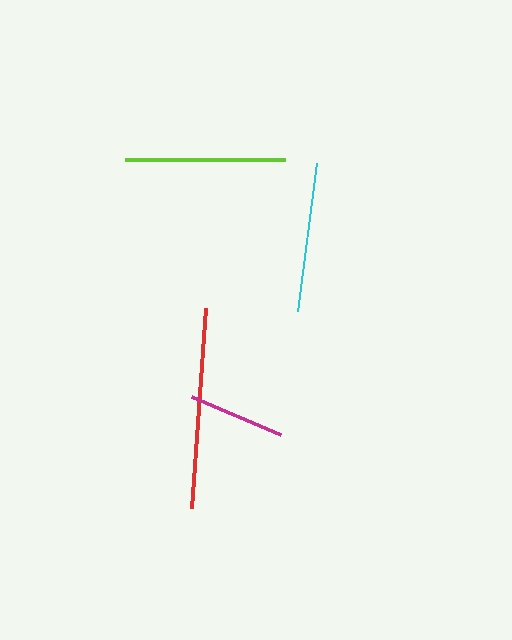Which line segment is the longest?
The red line is the longest at approximately 200 pixels.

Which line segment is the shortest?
The magenta line is the shortest at approximately 97 pixels.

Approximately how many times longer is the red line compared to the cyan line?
The red line is approximately 1.3 times the length of the cyan line.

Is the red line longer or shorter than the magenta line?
The red line is longer than the magenta line.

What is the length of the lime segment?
The lime segment is approximately 160 pixels long.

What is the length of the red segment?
The red segment is approximately 200 pixels long.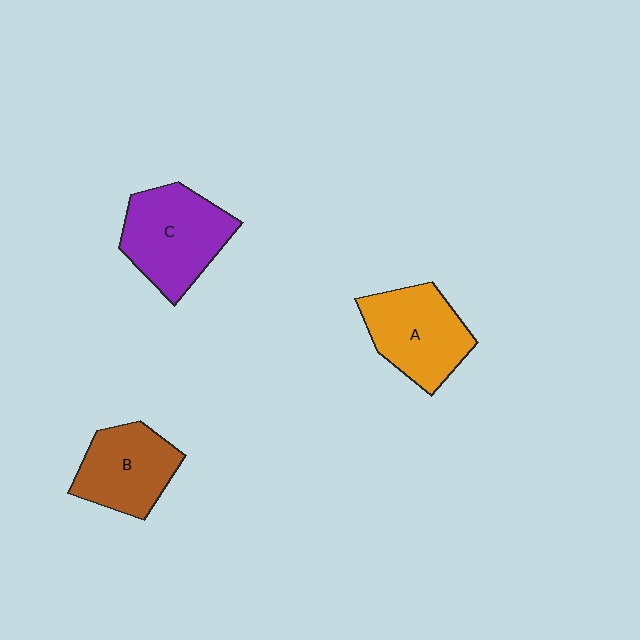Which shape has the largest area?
Shape C (purple).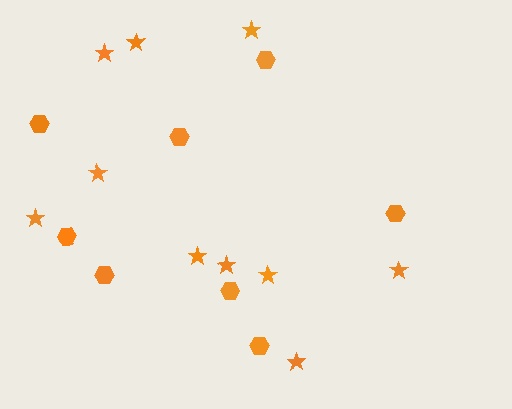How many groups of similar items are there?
There are 2 groups: one group of hexagons (8) and one group of stars (10).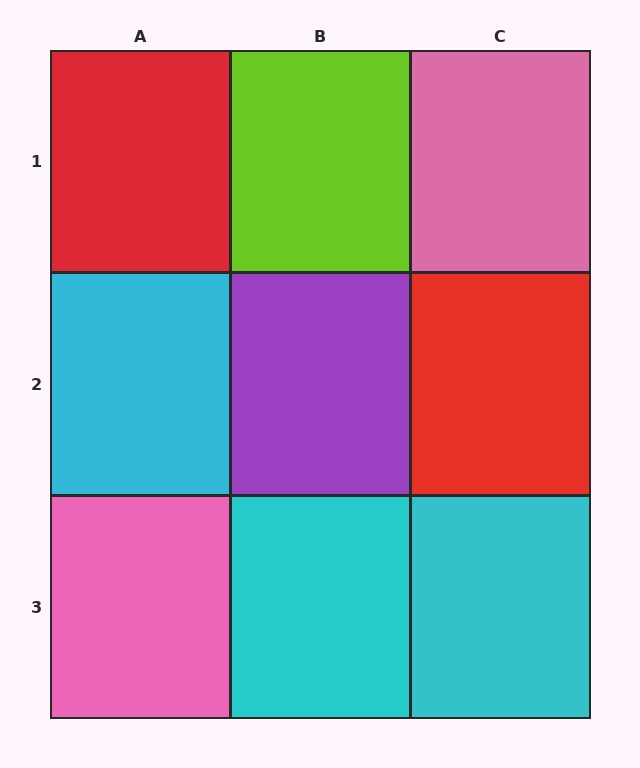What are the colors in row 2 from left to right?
Cyan, purple, red.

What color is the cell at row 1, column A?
Red.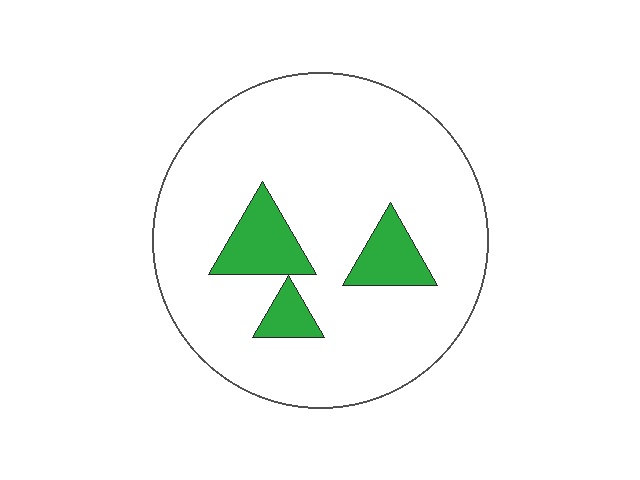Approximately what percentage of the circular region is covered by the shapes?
Approximately 15%.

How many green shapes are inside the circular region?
3.